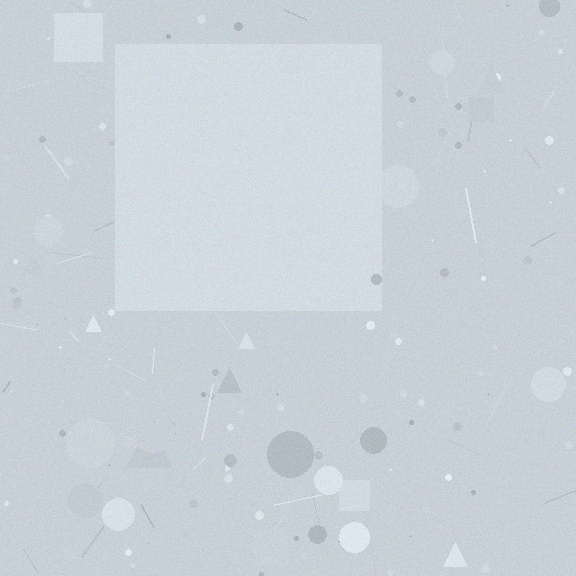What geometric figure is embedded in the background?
A square is embedded in the background.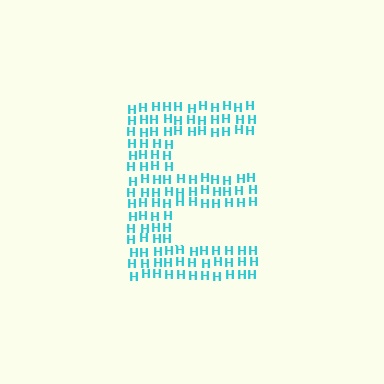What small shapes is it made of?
It is made of small letter H's.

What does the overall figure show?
The overall figure shows the letter E.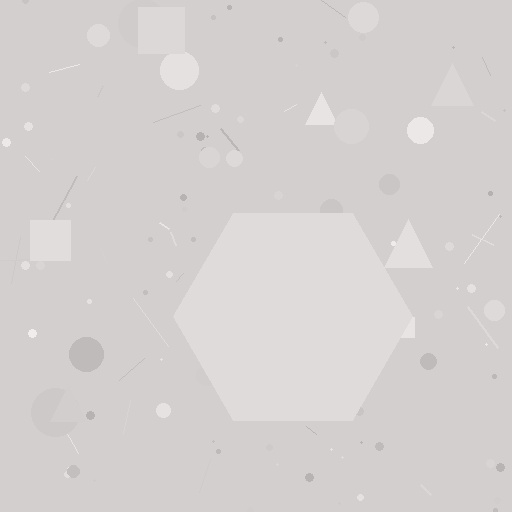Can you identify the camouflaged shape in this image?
The camouflaged shape is a hexagon.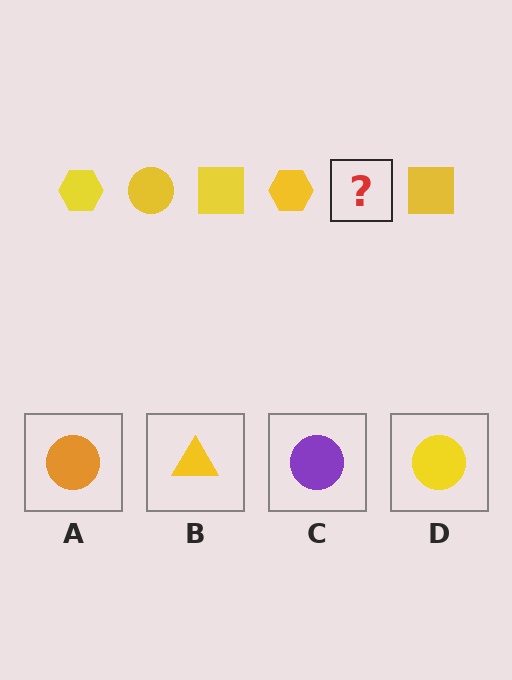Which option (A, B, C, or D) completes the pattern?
D.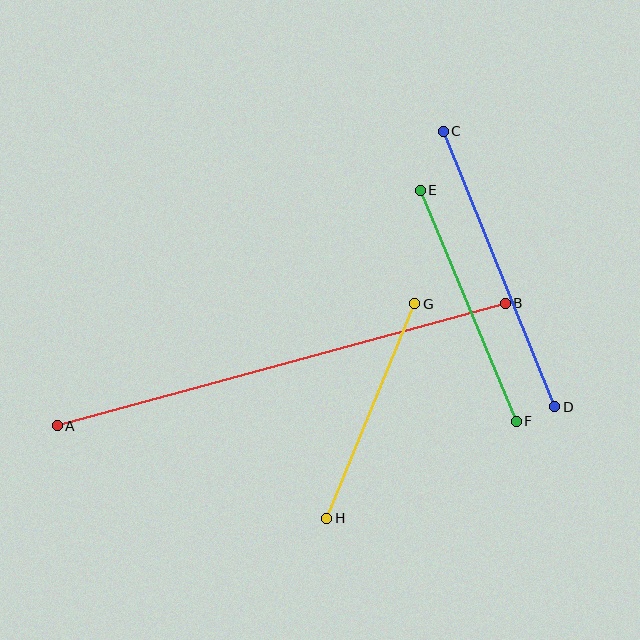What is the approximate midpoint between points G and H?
The midpoint is at approximately (371, 411) pixels.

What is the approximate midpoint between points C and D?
The midpoint is at approximately (499, 269) pixels.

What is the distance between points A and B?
The distance is approximately 465 pixels.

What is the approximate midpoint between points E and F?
The midpoint is at approximately (468, 306) pixels.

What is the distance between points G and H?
The distance is approximately 232 pixels.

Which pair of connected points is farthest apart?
Points A and B are farthest apart.